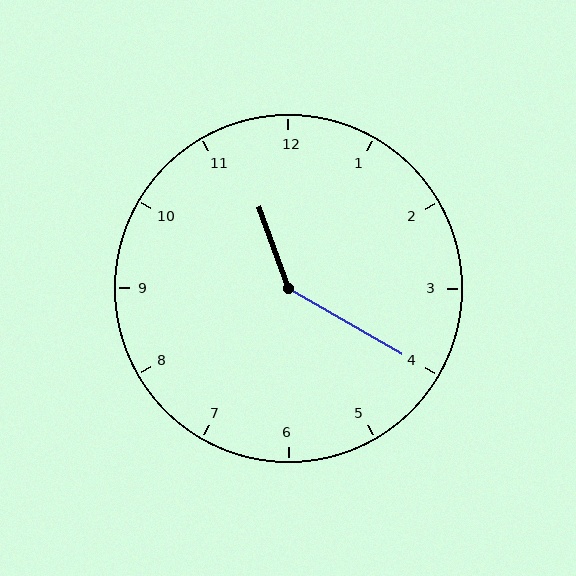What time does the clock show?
11:20.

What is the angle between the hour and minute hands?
Approximately 140 degrees.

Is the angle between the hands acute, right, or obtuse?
It is obtuse.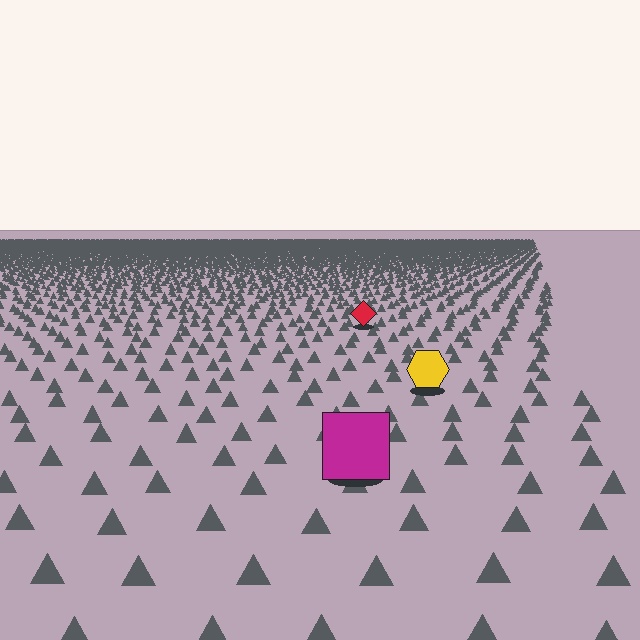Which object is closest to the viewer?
The magenta square is closest. The texture marks near it are larger and more spread out.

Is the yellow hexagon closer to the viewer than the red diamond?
Yes. The yellow hexagon is closer — you can tell from the texture gradient: the ground texture is coarser near it.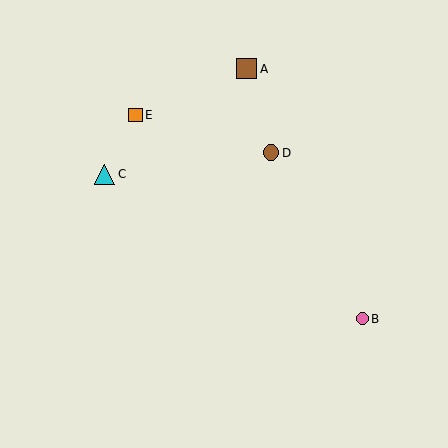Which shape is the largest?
The brown square (labeled A) is the largest.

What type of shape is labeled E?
Shape E is an orange square.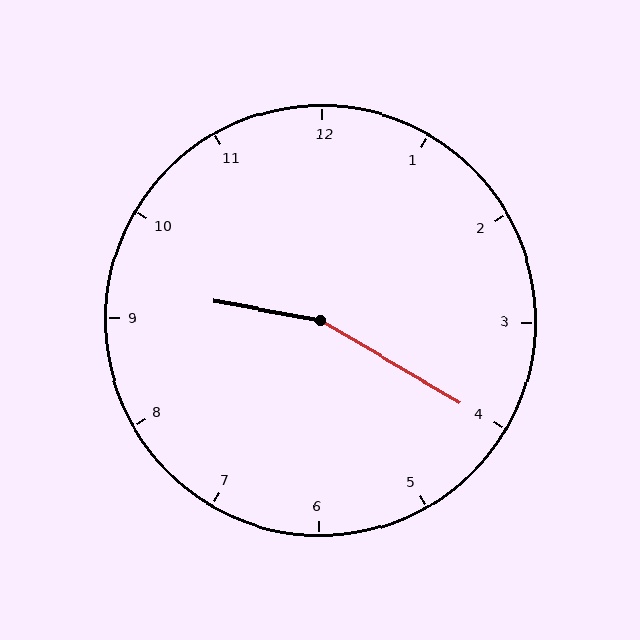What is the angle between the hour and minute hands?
Approximately 160 degrees.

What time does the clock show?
9:20.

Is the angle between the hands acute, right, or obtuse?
It is obtuse.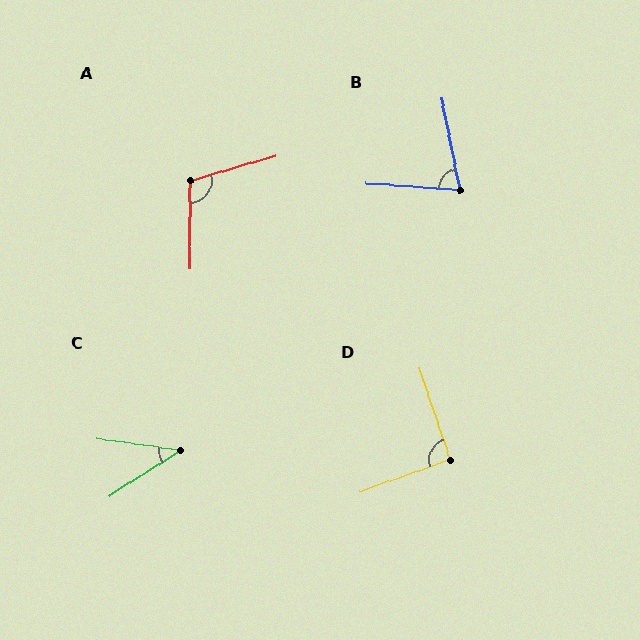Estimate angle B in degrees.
Approximately 74 degrees.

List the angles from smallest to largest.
C (41°), B (74°), D (91°), A (106°).